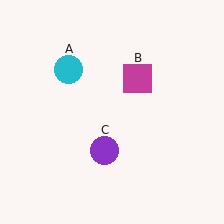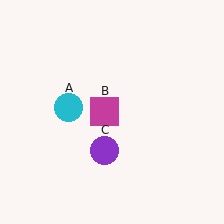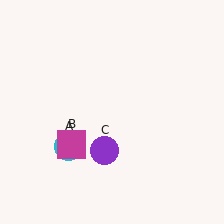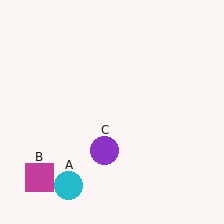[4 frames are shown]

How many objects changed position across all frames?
2 objects changed position: cyan circle (object A), magenta square (object B).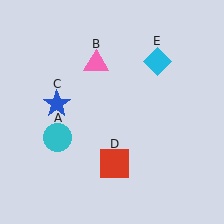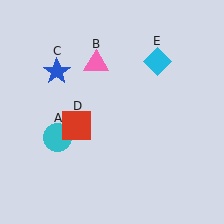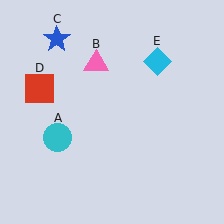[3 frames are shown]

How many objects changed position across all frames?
2 objects changed position: blue star (object C), red square (object D).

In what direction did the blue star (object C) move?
The blue star (object C) moved up.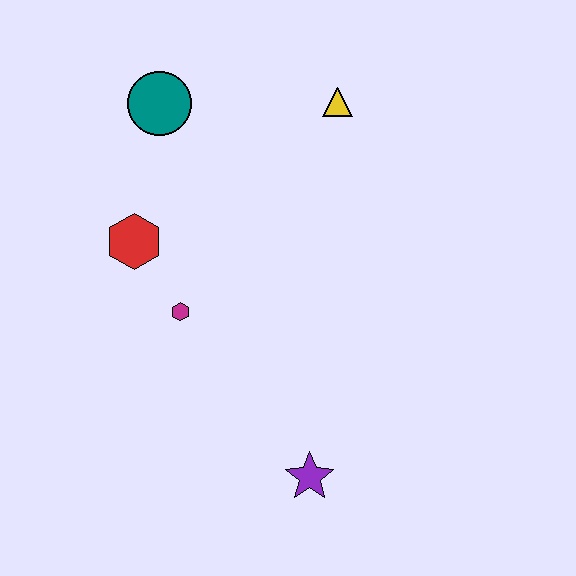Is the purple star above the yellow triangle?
No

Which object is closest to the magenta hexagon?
The red hexagon is closest to the magenta hexagon.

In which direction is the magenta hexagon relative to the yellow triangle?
The magenta hexagon is below the yellow triangle.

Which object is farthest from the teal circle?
The purple star is farthest from the teal circle.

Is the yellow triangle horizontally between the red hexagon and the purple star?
No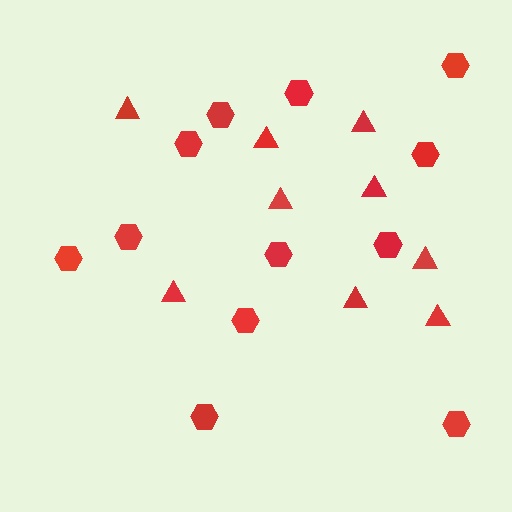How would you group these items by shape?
There are 2 groups: one group of triangles (9) and one group of hexagons (12).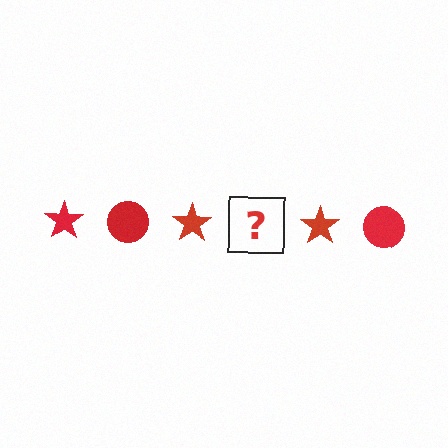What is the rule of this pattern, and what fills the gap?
The rule is that the pattern cycles through star, circle shapes in red. The gap should be filled with a red circle.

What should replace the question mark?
The question mark should be replaced with a red circle.